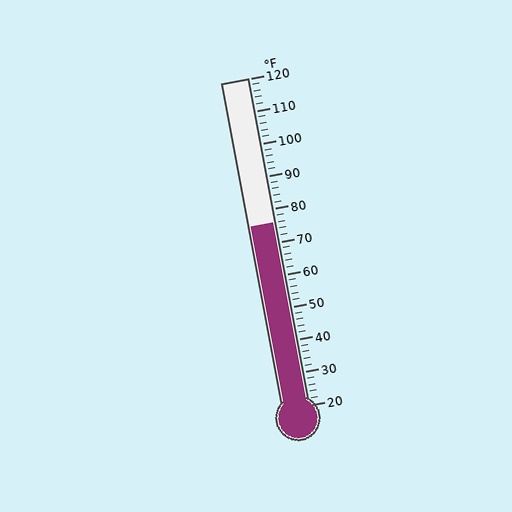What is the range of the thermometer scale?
The thermometer scale ranges from 20°F to 120°F.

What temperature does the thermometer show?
The thermometer shows approximately 76°F.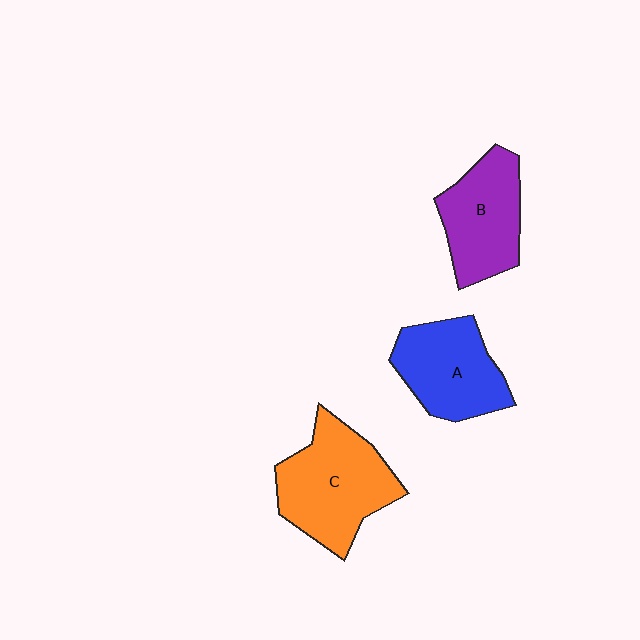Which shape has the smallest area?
Shape B (purple).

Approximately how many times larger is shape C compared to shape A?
Approximately 1.2 times.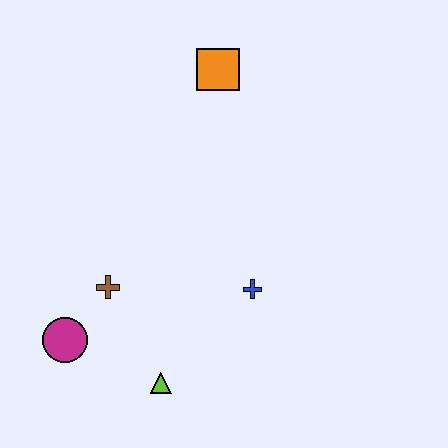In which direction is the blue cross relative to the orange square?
The blue cross is below the orange square.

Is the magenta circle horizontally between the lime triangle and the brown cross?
No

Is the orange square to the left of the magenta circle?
No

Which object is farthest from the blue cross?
The orange square is farthest from the blue cross.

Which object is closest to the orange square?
The blue cross is closest to the orange square.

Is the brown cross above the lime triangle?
Yes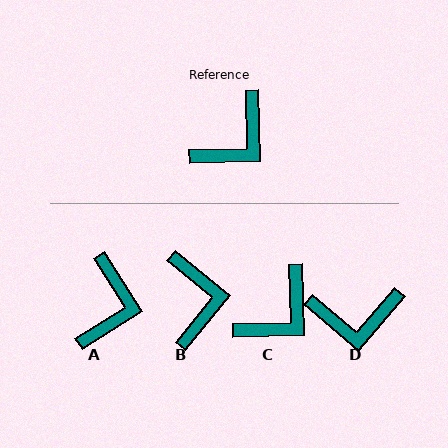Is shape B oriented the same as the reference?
No, it is off by about 50 degrees.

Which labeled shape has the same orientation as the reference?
C.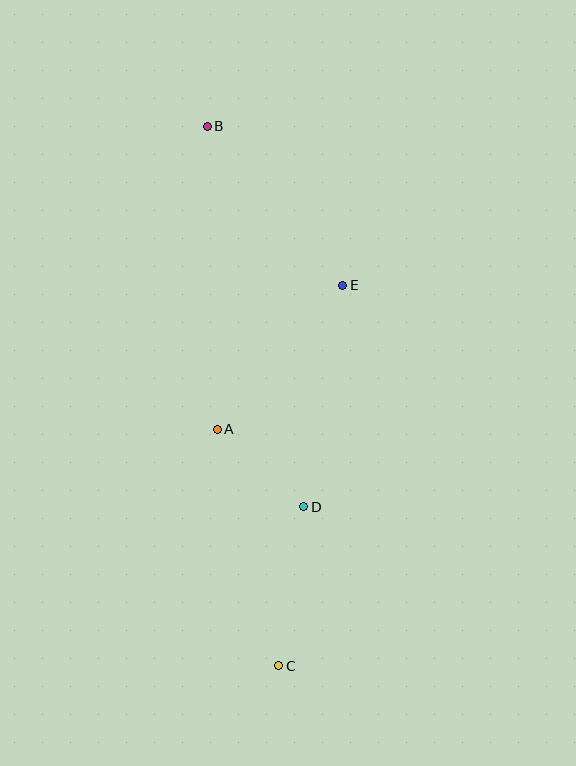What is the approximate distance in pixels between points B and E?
The distance between B and E is approximately 209 pixels.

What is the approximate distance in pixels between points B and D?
The distance between B and D is approximately 393 pixels.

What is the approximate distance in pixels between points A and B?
The distance between A and B is approximately 303 pixels.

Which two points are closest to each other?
Points A and D are closest to each other.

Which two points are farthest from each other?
Points B and C are farthest from each other.